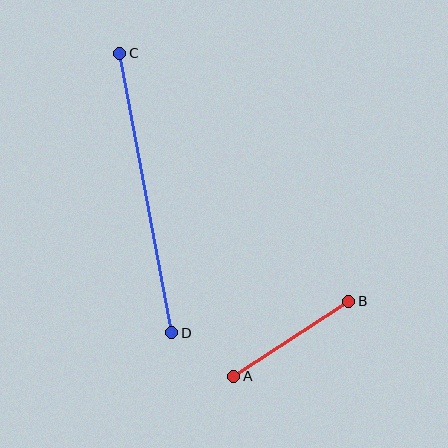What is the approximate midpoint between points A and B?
The midpoint is at approximately (291, 338) pixels.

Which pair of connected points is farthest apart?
Points C and D are farthest apart.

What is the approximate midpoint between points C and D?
The midpoint is at approximately (146, 193) pixels.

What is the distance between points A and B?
The distance is approximately 137 pixels.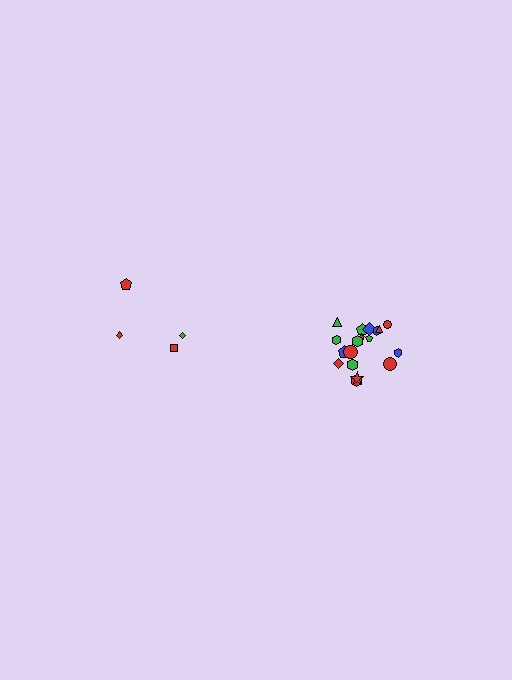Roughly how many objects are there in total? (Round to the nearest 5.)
Roughly 20 objects in total.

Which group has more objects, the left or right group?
The right group.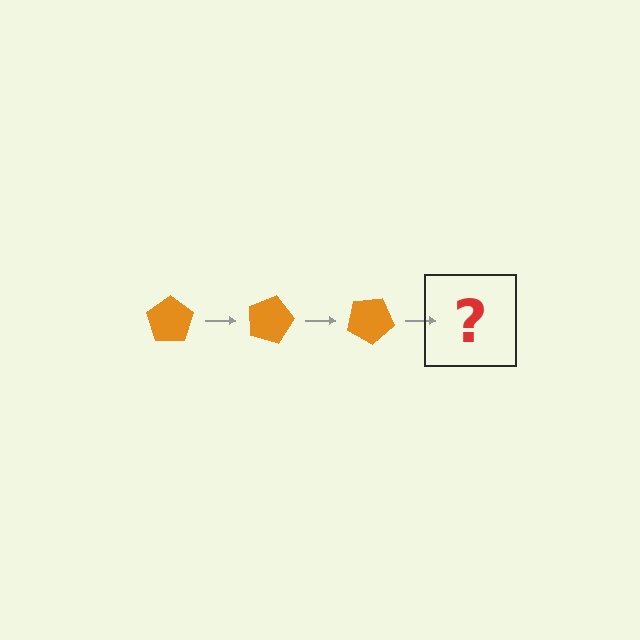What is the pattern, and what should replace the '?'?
The pattern is that the pentagon rotates 15 degrees each step. The '?' should be an orange pentagon rotated 45 degrees.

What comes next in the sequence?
The next element should be an orange pentagon rotated 45 degrees.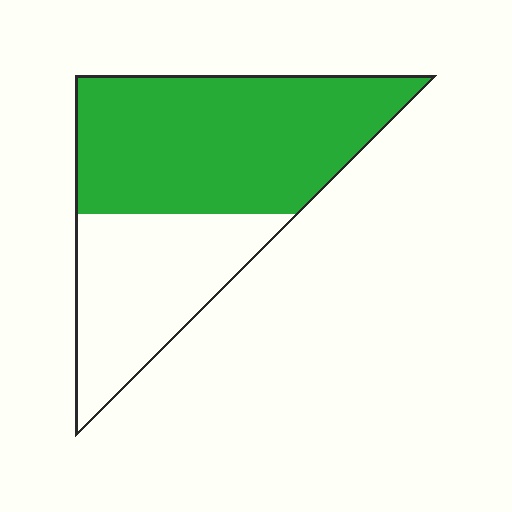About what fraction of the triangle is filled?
About five eighths (5/8).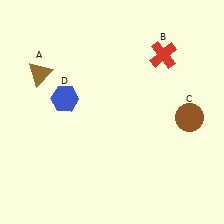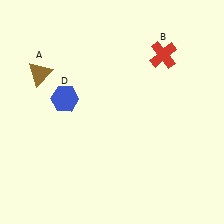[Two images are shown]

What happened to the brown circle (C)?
The brown circle (C) was removed in Image 2. It was in the bottom-right area of Image 1.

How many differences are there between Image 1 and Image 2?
There is 1 difference between the two images.